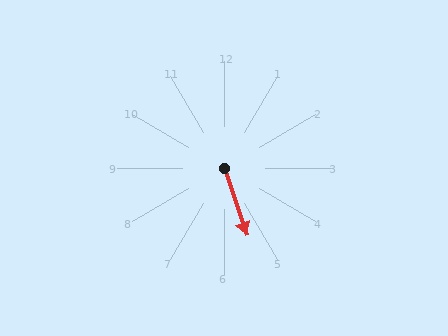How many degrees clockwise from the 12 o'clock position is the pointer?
Approximately 162 degrees.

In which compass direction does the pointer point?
South.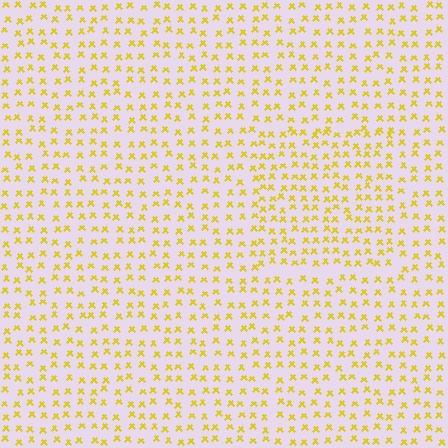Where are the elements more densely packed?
The elements are more densely packed inside the rectangle boundary.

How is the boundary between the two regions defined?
The boundary is defined by a change in element density (approximately 1.3x ratio). All elements are the same color, size, and shape.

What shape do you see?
I see a rectangle.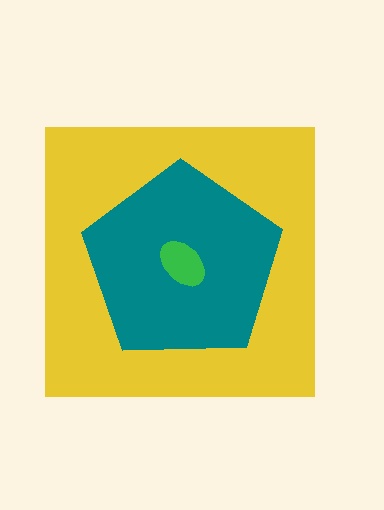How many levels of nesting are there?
3.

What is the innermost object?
The green ellipse.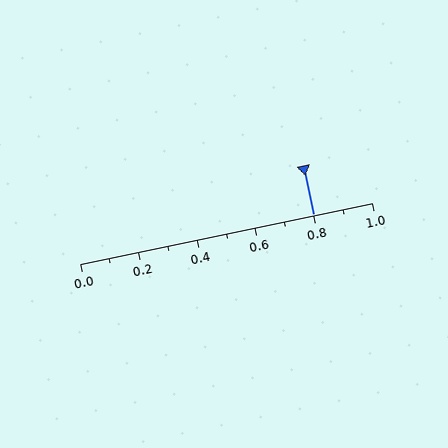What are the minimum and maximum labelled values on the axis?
The axis runs from 0.0 to 1.0.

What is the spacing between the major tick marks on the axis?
The major ticks are spaced 0.2 apart.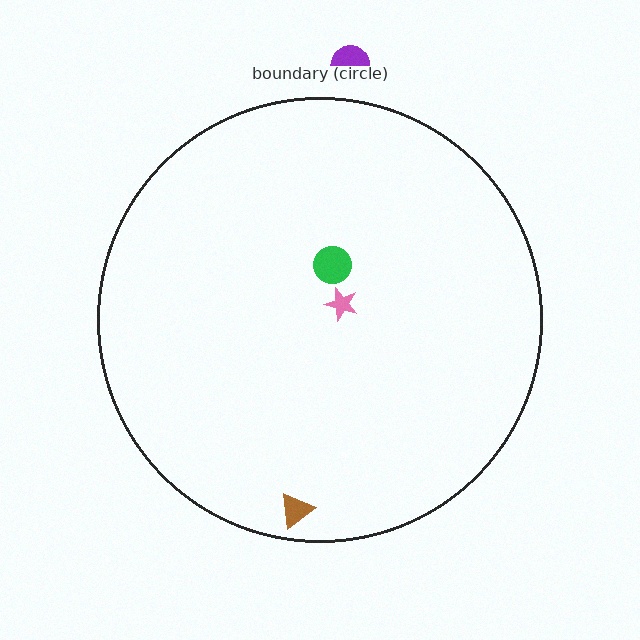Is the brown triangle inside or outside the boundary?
Inside.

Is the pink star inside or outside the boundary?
Inside.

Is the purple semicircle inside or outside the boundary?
Outside.